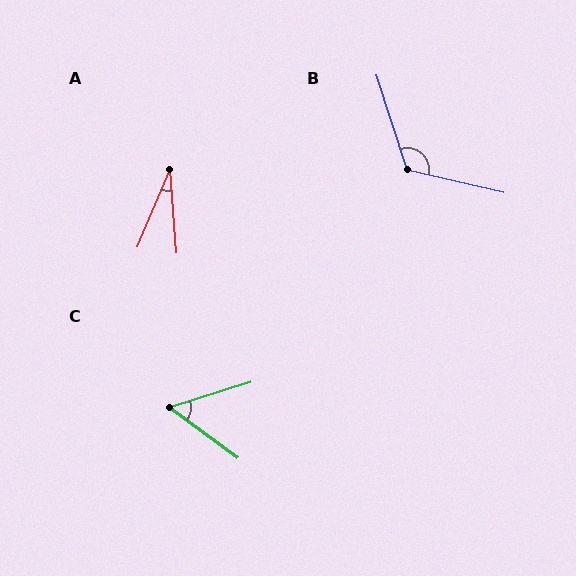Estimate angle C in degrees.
Approximately 53 degrees.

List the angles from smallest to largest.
A (27°), C (53°), B (121°).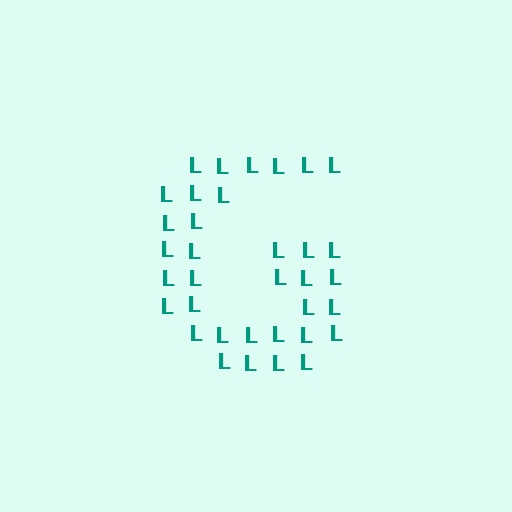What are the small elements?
The small elements are letter L's.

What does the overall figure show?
The overall figure shows the letter G.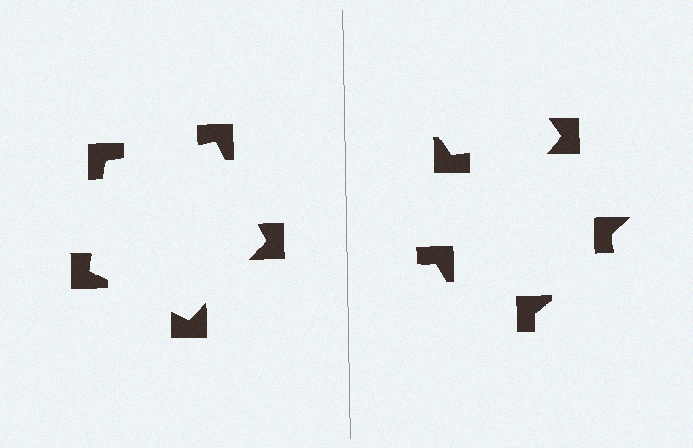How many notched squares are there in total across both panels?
10 — 5 on each side.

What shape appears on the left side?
An illusory pentagon.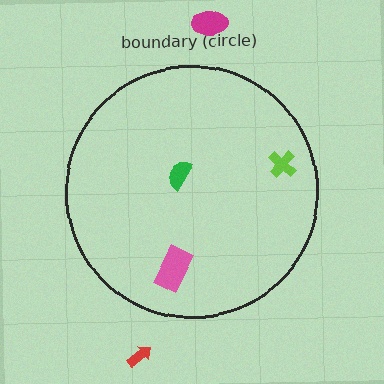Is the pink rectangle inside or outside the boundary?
Inside.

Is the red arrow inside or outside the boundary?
Outside.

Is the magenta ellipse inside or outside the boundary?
Outside.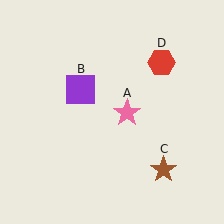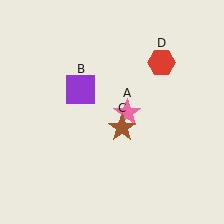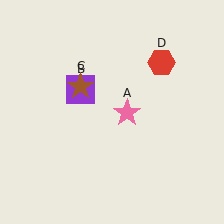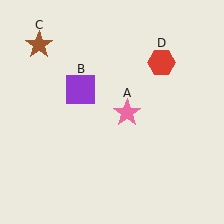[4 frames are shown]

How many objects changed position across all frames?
1 object changed position: brown star (object C).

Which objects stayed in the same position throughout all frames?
Pink star (object A) and purple square (object B) and red hexagon (object D) remained stationary.